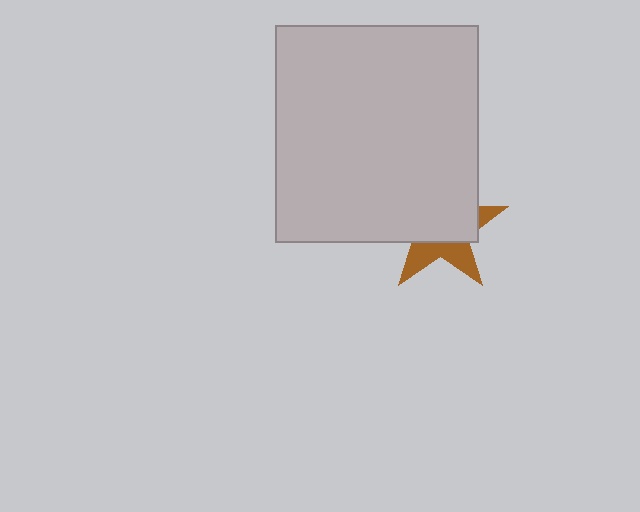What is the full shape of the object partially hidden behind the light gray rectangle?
The partially hidden object is a brown star.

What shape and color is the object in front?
The object in front is a light gray rectangle.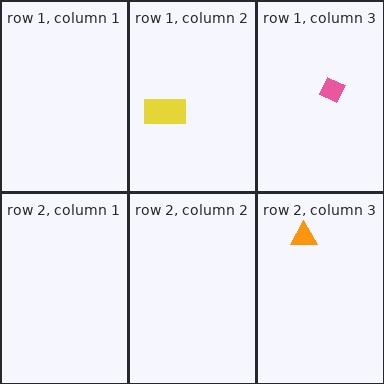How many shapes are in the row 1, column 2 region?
1.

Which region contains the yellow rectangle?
The row 1, column 2 region.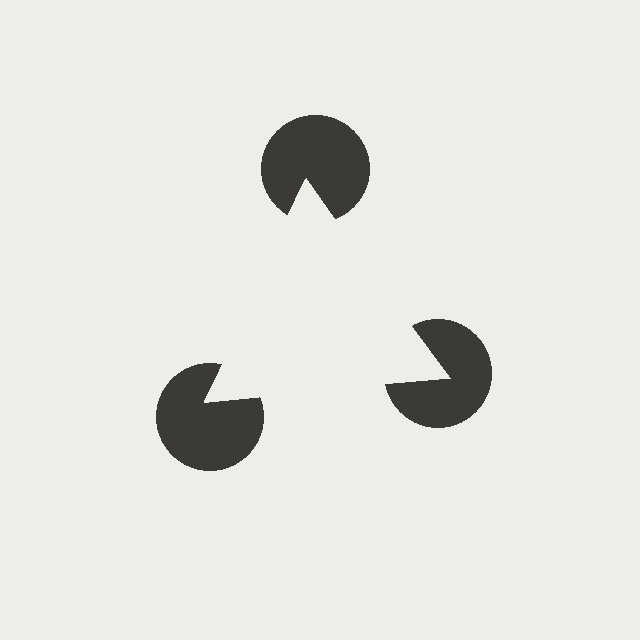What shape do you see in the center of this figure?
An illusory triangle — its edges are inferred from the aligned wedge cuts in the pac-man discs, not physically drawn.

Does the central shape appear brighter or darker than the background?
It typically appears slightly brighter than the background, even though no actual brightness change is drawn.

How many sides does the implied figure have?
3 sides.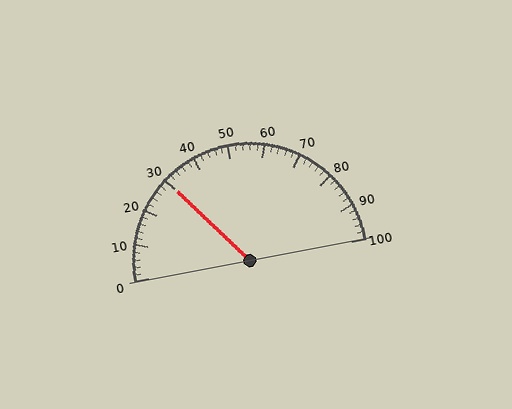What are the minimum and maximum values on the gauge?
The gauge ranges from 0 to 100.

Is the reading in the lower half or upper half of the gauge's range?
The reading is in the lower half of the range (0 to 100).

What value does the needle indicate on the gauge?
The needle indicates approximately 30.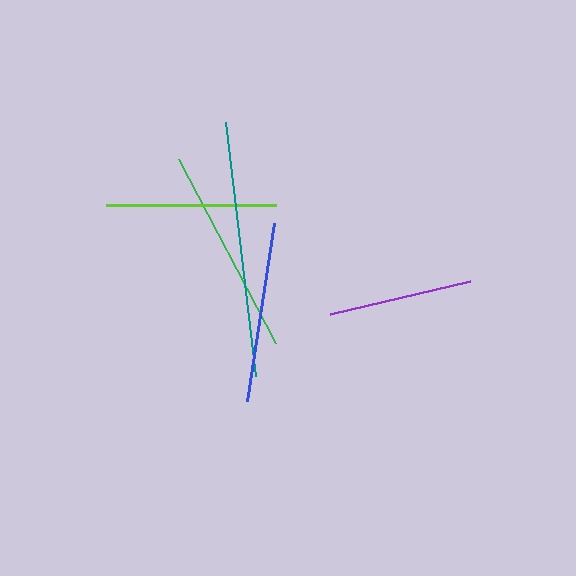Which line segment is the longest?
The teal line is the longest at approximately 256 pixels.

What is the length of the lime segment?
The lime segment is approximately 170 pixels long.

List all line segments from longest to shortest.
From longest to shortest: teal, green, blue, lime, purple.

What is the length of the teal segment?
The teal segment is approximately 256 pixels long.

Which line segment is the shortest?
The purple line is the shortest at approximately 144 pixels.